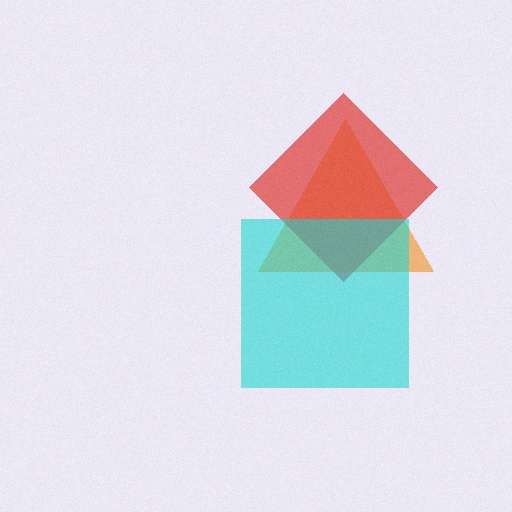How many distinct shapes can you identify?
There are 3 distinct shapes: an orange triangle, a red diamond, a cyan square.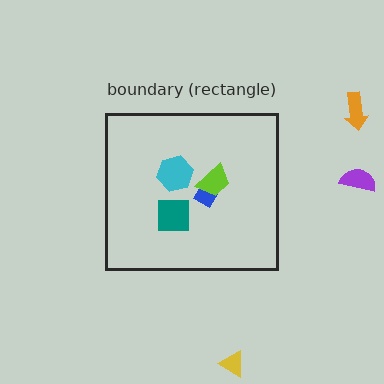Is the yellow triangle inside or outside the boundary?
Outside.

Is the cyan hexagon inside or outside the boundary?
Inside.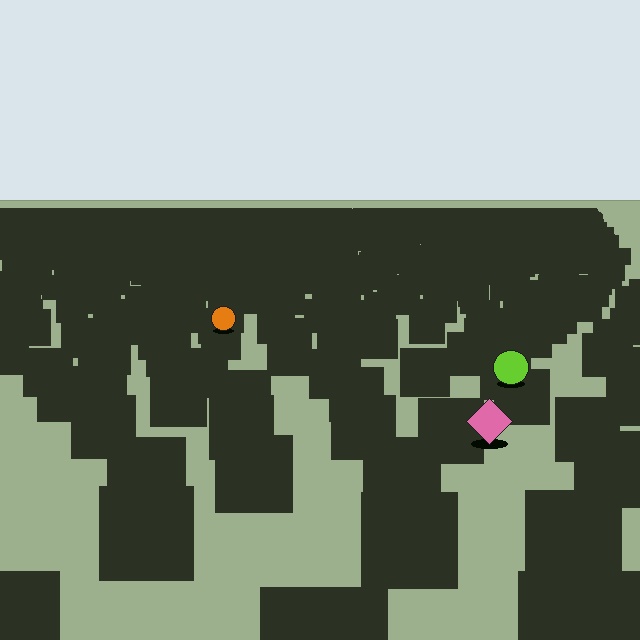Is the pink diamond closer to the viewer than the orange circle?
Yes. The pink diamond is closer — you can tell from the texture gradient: the ground texture is coarser near it.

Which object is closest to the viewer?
The pink diamond is closest. The texture marks near it are larger and more spread out.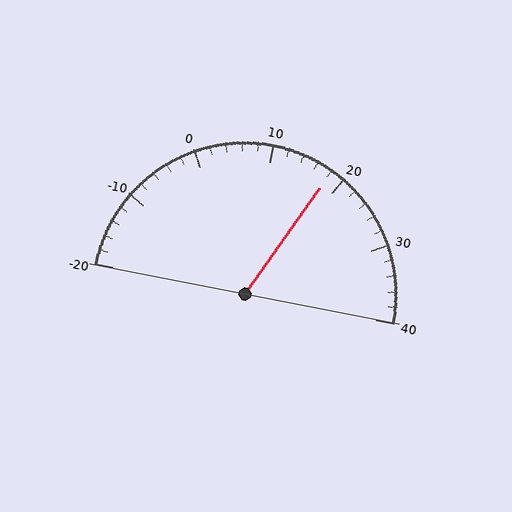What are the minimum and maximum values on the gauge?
The gauge ranges from -20 to 40.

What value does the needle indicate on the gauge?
The needle indicates approximately 18.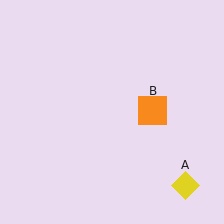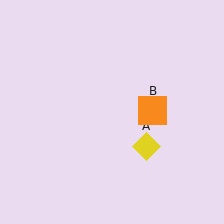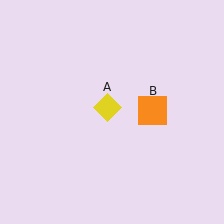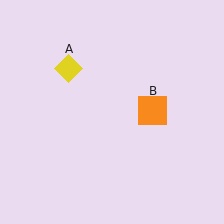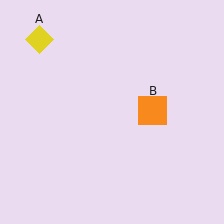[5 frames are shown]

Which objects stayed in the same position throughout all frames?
Orange square (object B) remained stationary.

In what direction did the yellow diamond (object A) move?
The yellow diamond (object A) moved up and to the left.